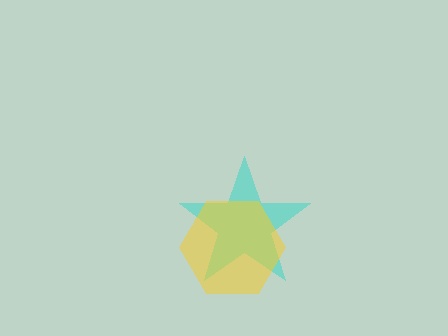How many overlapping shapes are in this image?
There are 2 overlapping shapes in the image.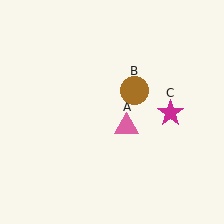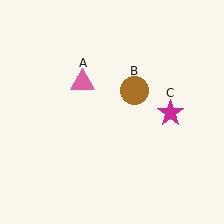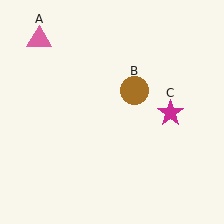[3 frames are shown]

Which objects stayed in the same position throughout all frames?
Brown circle (object B) and magenta star (object C) remained stationary.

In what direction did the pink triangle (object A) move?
The pink triangle (object A) moved up and to the left.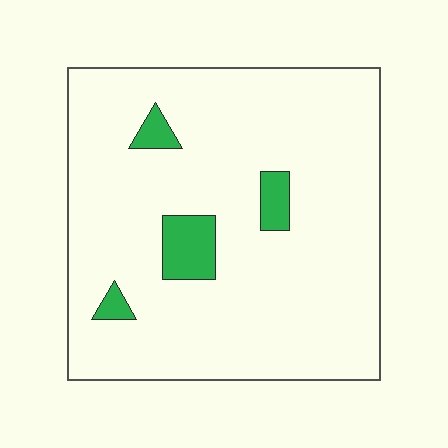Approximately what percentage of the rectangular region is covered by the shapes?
Approximately 10%.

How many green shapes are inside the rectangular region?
4.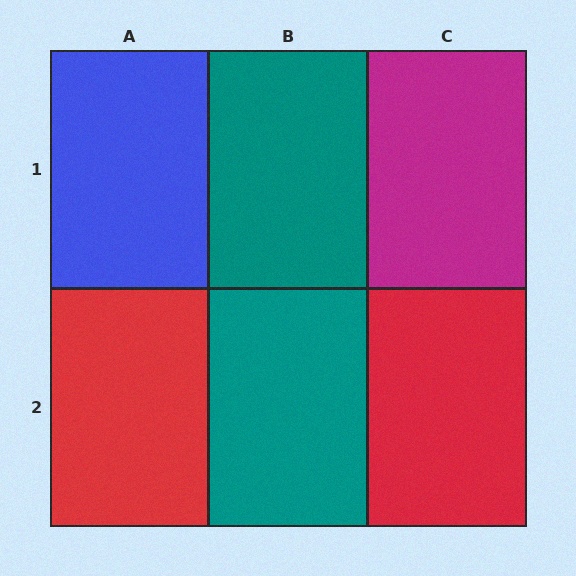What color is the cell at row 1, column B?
Teal.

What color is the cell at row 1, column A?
Blue.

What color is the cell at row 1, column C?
Magenta.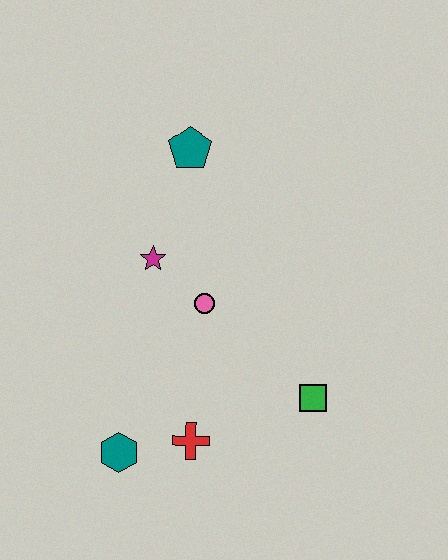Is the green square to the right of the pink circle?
Yes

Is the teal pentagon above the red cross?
Yes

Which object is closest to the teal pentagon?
The magenta star is closest to the teal pentagon.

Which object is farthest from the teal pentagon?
The teal hexagon is farthest from the teal pentagon.